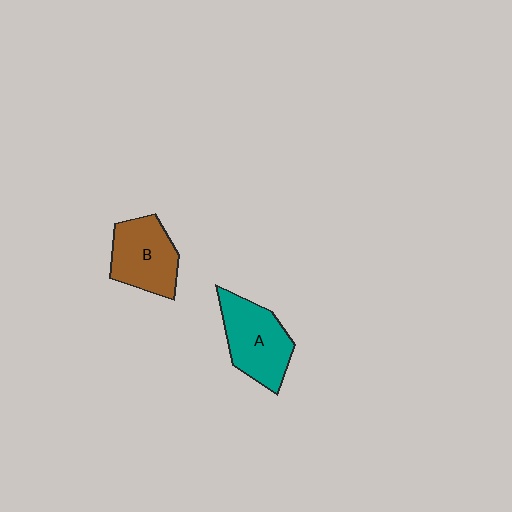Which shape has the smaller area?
Shape B (brown).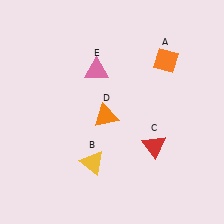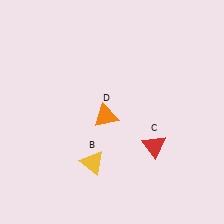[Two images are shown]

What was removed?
The pink triangle (E), the orange diamond (A) were removed in Image 2.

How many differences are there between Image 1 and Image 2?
There are 2 differences between the two images.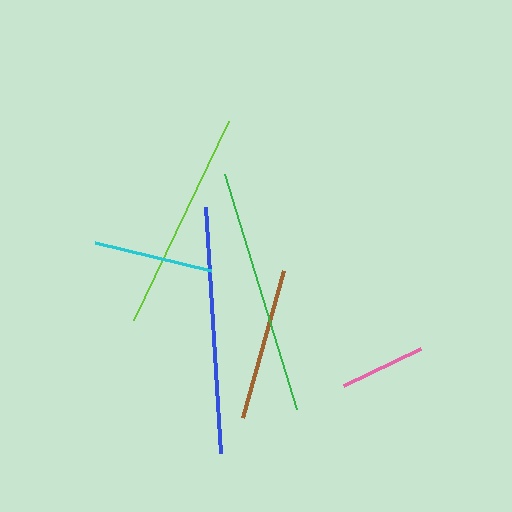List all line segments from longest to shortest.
From longest to shortest: blue, green, lime, brown, cyan, pink.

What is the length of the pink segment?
The pink segment is approximately 85 pixels long.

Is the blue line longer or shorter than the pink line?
The blue line is longer than the pink line.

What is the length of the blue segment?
The blue segment is approximately 246 pixels long.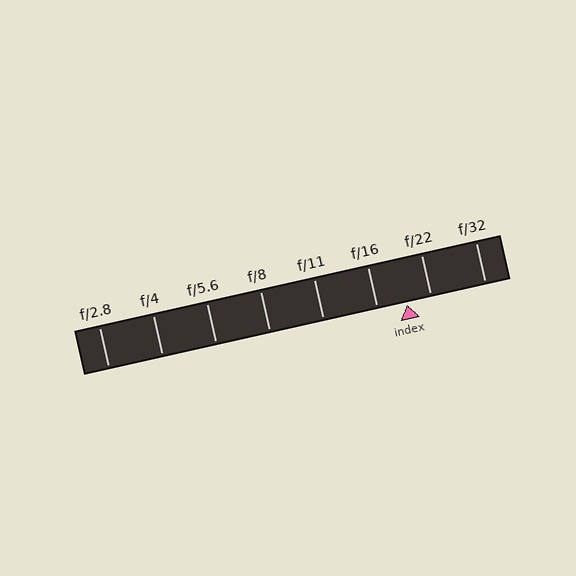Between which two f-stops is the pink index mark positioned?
The index mark is between f/16 and f/22.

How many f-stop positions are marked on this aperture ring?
There are 8 f-stop positions marked.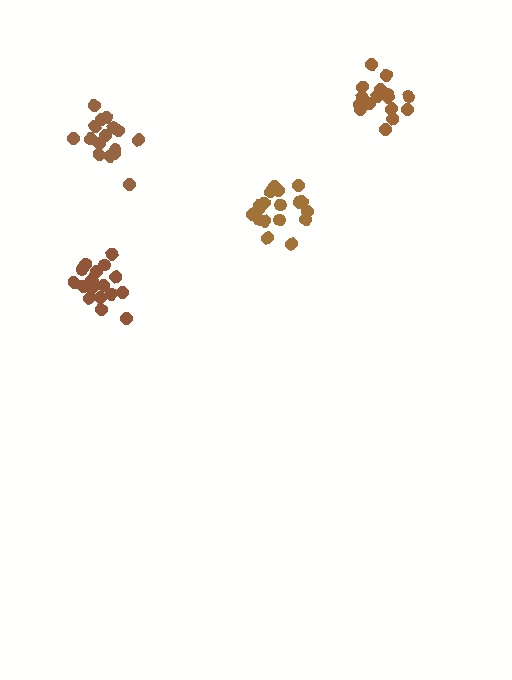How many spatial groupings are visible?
There are 4 spatial groupings.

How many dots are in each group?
Group 1: 17 dots, Group 2: 19 dots, Group 3: 19 dots, Group 4: 17 dots (72 total).